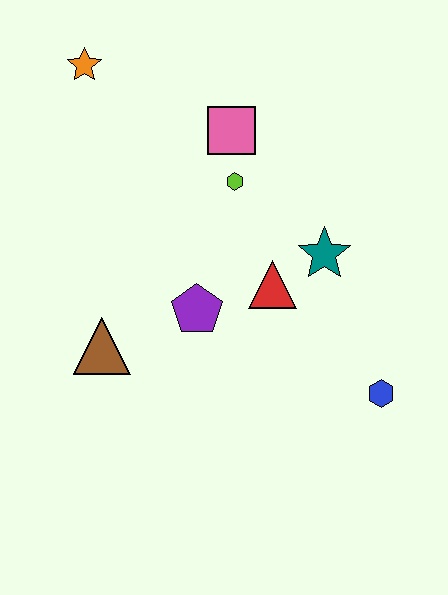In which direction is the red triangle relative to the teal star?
The red triangle is to the left of the teal star.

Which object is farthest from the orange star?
The blue hexagon is farthest from the orange star.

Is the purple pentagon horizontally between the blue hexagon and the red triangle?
No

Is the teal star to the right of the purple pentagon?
Yes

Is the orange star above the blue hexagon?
Yes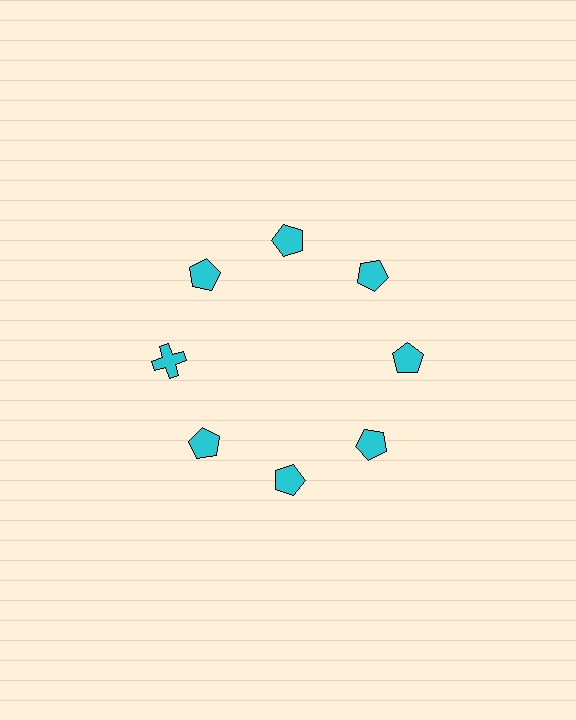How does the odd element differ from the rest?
It has a different shape: cross instead of pentagon.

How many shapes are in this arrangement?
There are 8 shapes arranged in a ring pattern.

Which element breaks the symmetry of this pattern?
The cyan cross at roughly the 9 o'clock position breaks the symmetry. All other shapes are cyan pentagons.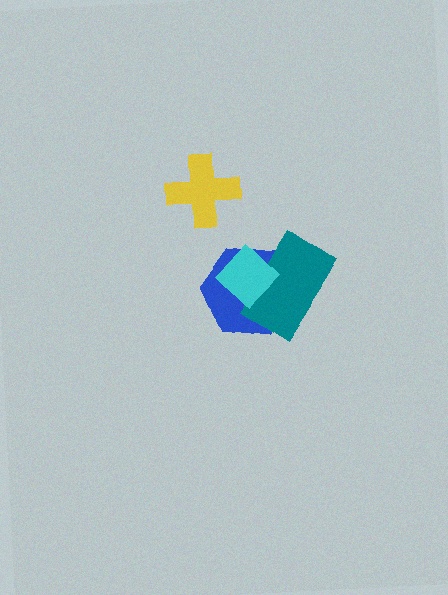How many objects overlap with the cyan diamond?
2 objects overlap with the cyan diamond.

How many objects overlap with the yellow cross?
0 objects overlap with the yellow cross.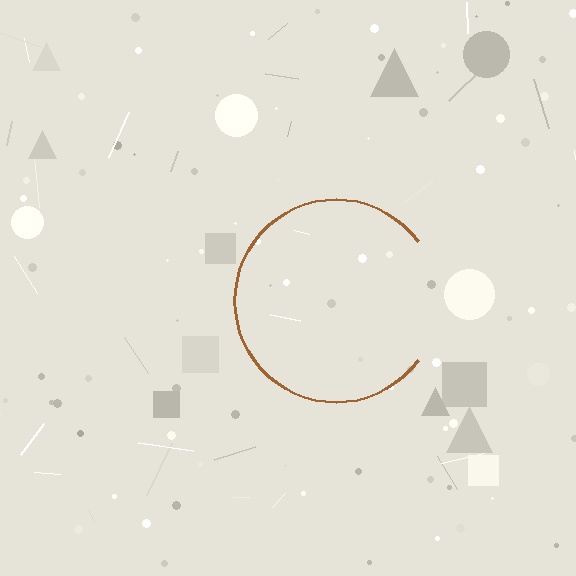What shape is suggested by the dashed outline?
The dashed outline suggests a circle.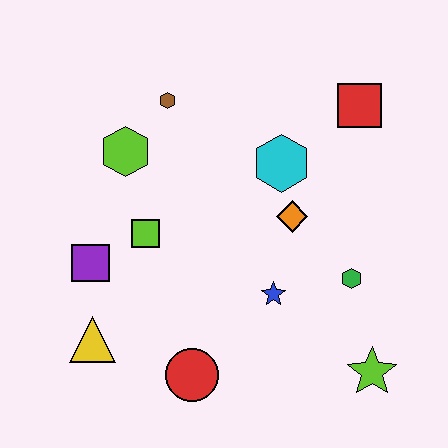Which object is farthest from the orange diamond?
The yellow triangle is farthest from the orange diamond.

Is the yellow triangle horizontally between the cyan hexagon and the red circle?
No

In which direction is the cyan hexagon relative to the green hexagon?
The cyan hexagon is above the green hexagon.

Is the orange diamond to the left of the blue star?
No